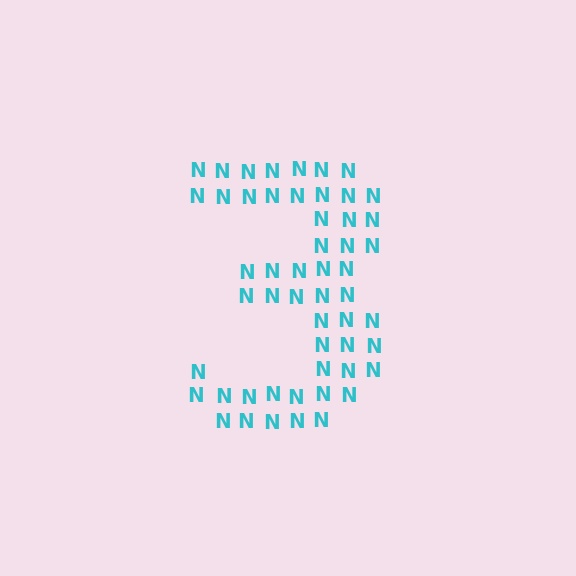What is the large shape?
The large shape is the digit 3.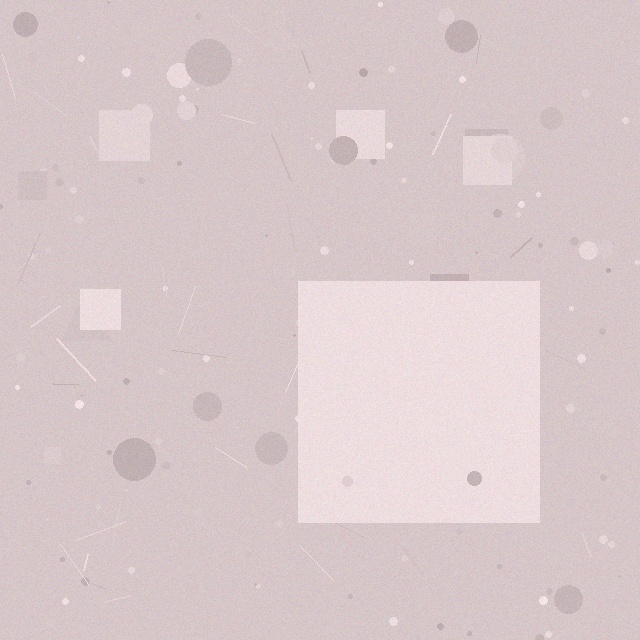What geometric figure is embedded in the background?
A square is embedded in the background.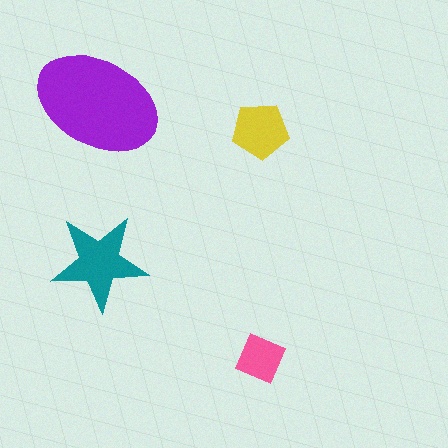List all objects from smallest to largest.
The pink diamond, the yellow pentagon, the teal star, the purple ellipse.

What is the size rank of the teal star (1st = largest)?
2nd.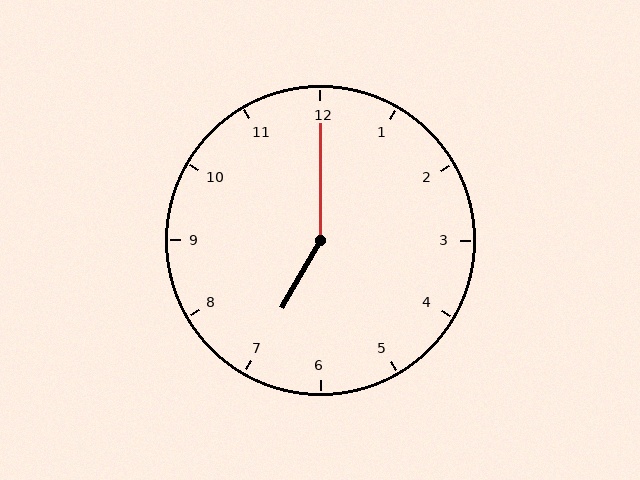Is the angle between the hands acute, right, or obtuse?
It is obtuse.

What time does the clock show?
7:00.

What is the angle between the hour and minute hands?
Approximately 150 degrees.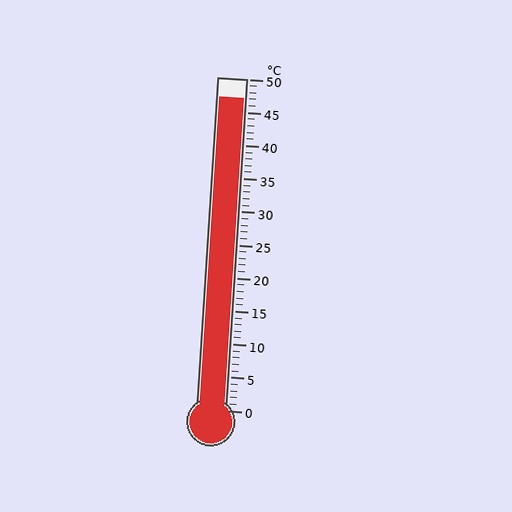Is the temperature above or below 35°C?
The temperature is above 35°C.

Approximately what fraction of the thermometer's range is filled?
The thermometer is filled to approximately 95% of its range.